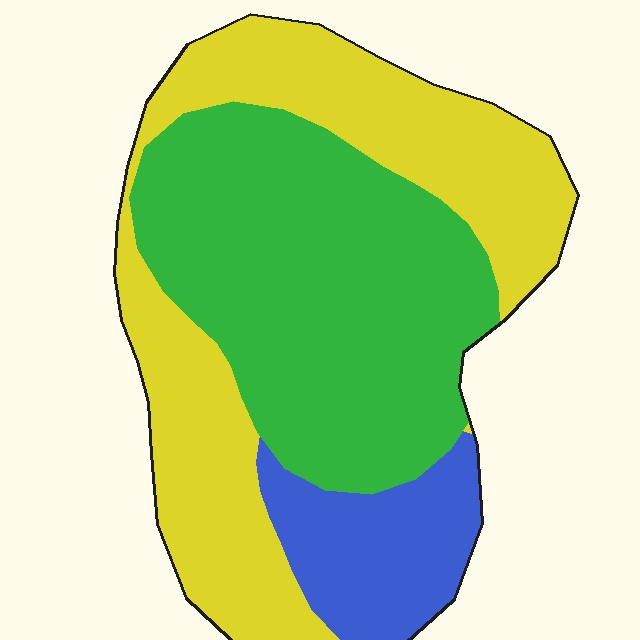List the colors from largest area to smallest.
From largest to smallest: green, yellow, blue.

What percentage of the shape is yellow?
Yellow takes up between a third and a half of the shape.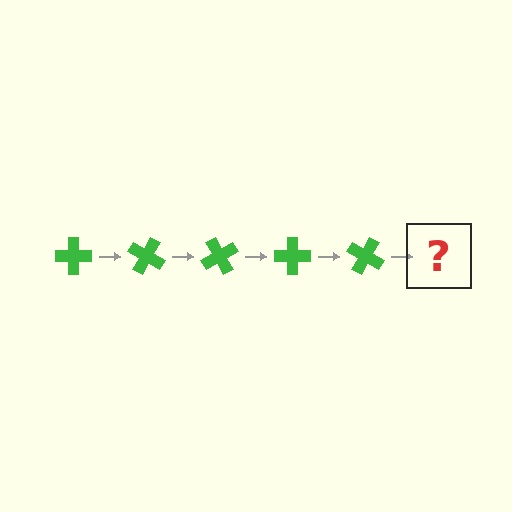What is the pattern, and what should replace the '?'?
The pattern is that the cross rotates 30 degrees each step. The '?' should be a green cross rotated 150 degrees.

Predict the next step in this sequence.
The next step is a green cross rotated 150 degrees.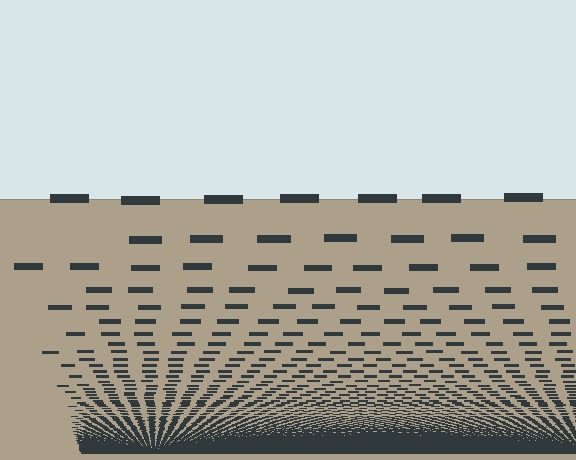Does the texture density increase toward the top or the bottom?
Density increases toward the bottom.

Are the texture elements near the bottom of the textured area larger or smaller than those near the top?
Smaller. The gradient is inverted — elements near the bottom are smaller and denser.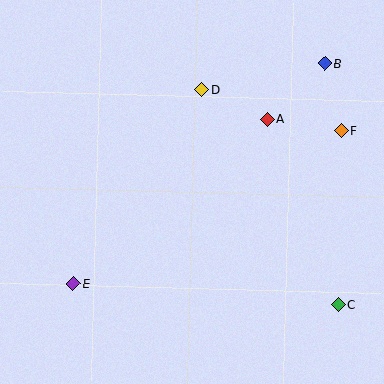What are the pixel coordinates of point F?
Point F is at (341, 131).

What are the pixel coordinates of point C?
Point C is at (338, 305).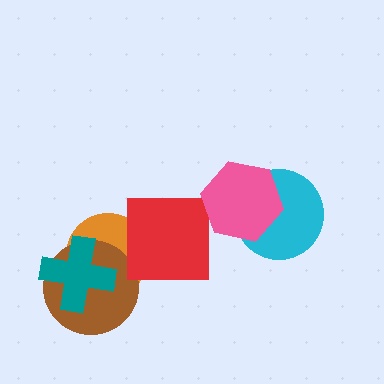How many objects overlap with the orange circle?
3 objects overlap with the orange circle.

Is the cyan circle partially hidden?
Yes, it is partially covered by another shape.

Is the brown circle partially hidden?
Yes, it is partially covered by another shape.